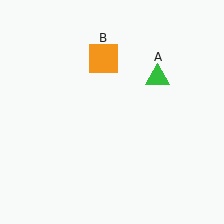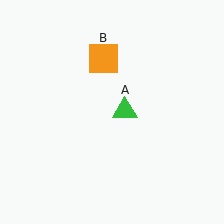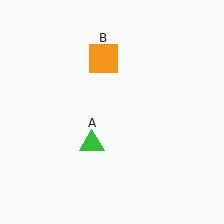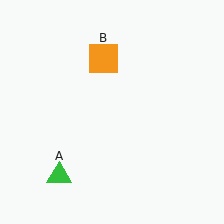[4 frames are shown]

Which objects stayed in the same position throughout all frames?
Orange square (object B) remained stationary.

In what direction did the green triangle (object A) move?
The green triangle (object A) moved down and to the left.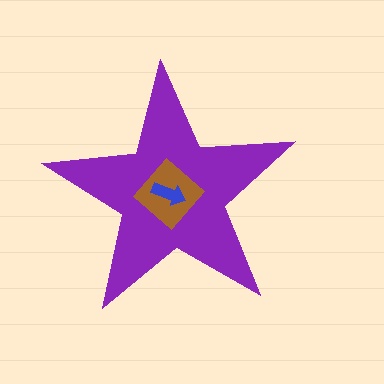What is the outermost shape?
The purple star.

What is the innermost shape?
The blue arrow.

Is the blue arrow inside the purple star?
Yes.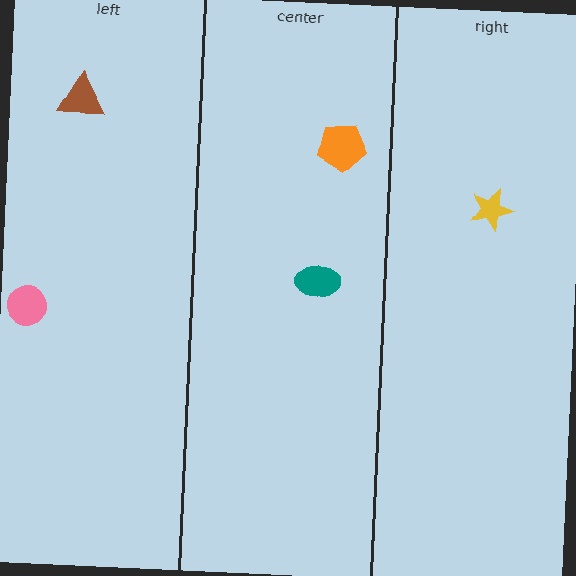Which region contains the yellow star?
The right region.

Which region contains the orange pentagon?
The center region.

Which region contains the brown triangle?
The left region.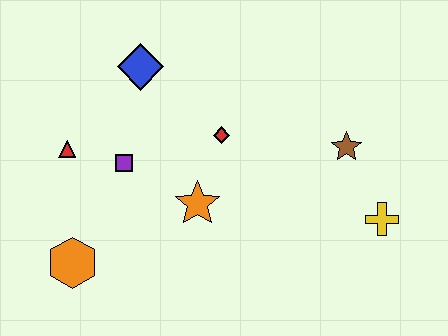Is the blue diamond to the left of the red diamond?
Yes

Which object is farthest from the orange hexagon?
The yellow cross is farthest from the orange hexagon.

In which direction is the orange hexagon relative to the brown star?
The orange hexagon is to the left of the brown star.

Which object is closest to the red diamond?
The orange star is closest to the red diamond.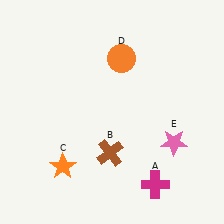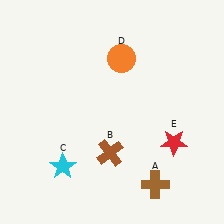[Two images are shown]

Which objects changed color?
A changed from magenta to brown. C changed from orange to cyan. E changed from pink to red.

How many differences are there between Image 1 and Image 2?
There are 3 differences between the two images.